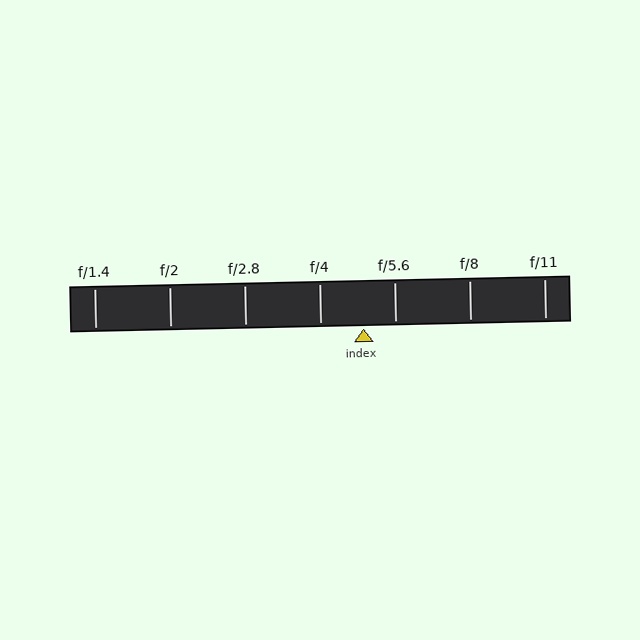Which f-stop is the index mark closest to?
The index mark is closest to f/5.6.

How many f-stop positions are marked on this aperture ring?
There are 7 f-stop positions marked.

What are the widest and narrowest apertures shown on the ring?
The widest aperture shown is f/1.4 and the narrowest is f/11.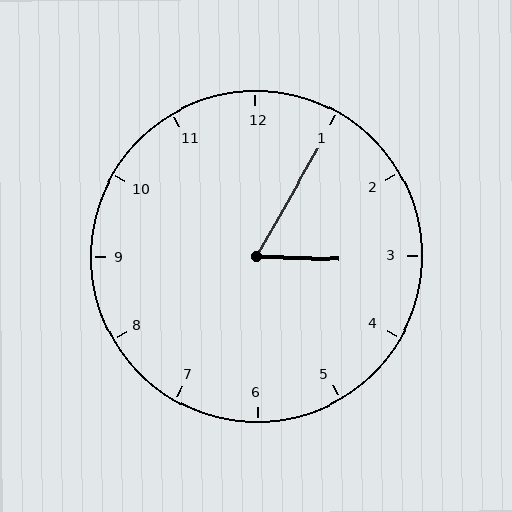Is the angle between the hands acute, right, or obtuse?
It is acute.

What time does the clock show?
3:05.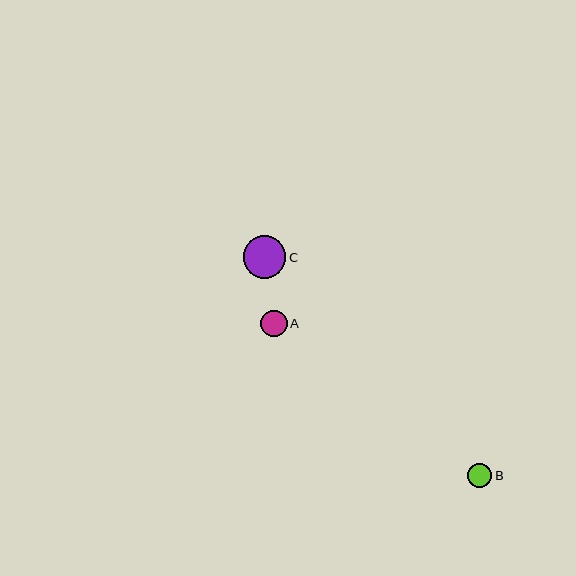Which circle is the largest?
Circle C is the largest with a size of approximately 43 pixels.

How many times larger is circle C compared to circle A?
Circle C is approximately 1.6 times the size of circle A.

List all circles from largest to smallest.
From largest to smallest: C, A, B.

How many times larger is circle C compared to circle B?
Circle C is approximately 1.8 times the size of circle B.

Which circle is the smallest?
Circle B is the smallest with a size of approximately 24 pixels.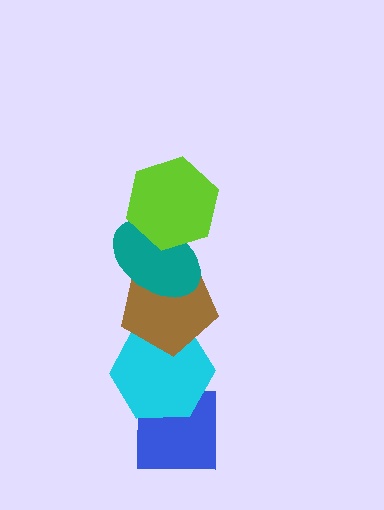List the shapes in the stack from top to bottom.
From top to bottom: the lime hexagon, the teal ellipse, the brown pentagon, the cyan hexagon, the blue square.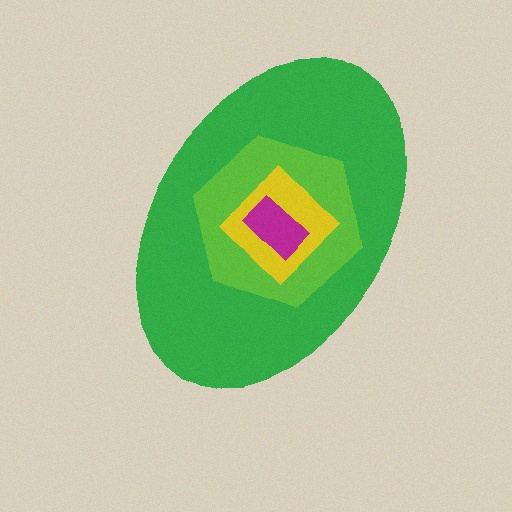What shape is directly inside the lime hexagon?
The yellow diamond.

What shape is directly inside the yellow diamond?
The magenta rectangle.